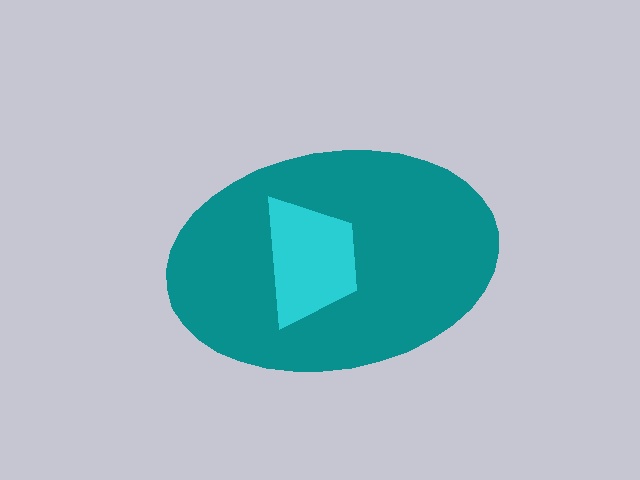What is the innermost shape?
The cyan trapezoid.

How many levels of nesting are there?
2.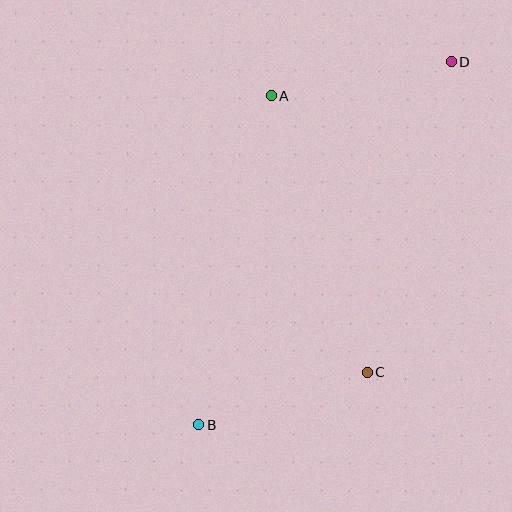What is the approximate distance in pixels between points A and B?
The distance between A and B is approximately 337 pixels.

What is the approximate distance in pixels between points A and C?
The distance between A and C is approximately 292 pixels.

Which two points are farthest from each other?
Points B and D are farthest from each other.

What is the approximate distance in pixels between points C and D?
The distance between C and D is approximately 321 pixels.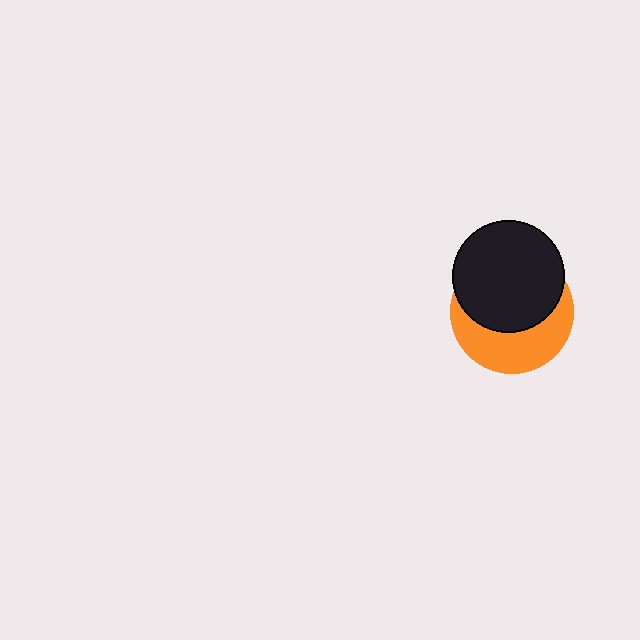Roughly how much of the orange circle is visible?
A small part of it is visible (roughly 43%).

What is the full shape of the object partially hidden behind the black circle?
The partially hidden object is an orange circle.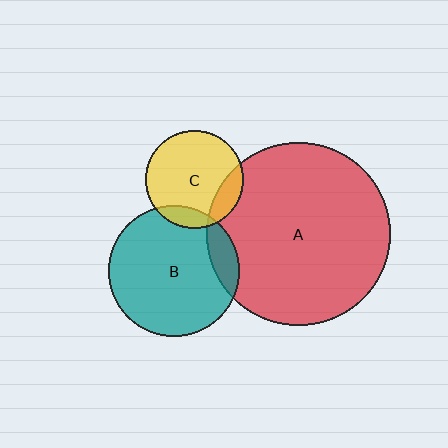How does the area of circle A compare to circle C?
Approximately 3.5 times.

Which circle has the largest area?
Circle A (red).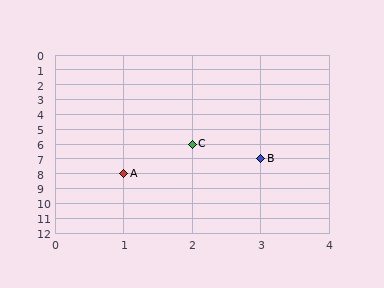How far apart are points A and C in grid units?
Points A and C are 1 column and 2 rows apart (about 2.2 grid units diagonally).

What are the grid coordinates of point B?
Point B is at grid coordinates (3, 7).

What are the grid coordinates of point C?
Point C is at grid coordinates (2, 6).